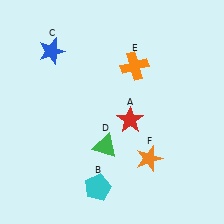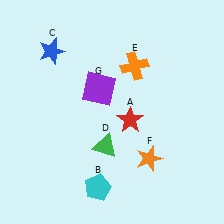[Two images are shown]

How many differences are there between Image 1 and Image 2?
There is 1 difference between the two images.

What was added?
A purple square (G) was added in Image 2.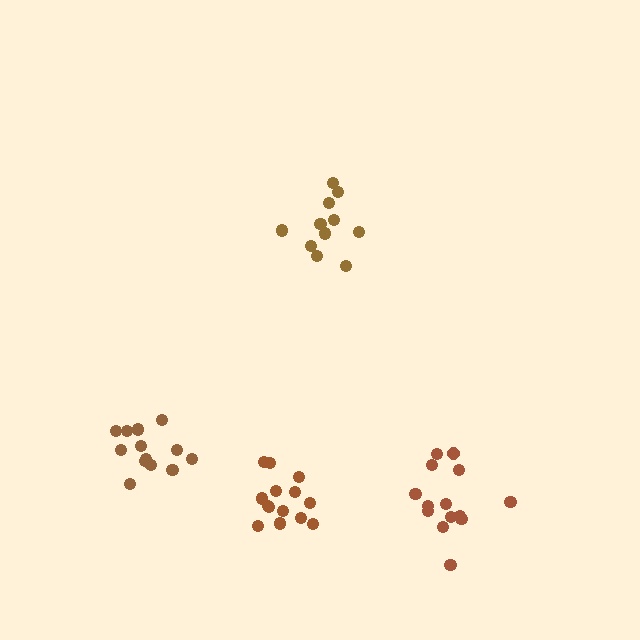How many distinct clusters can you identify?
There are 4 distinct clusters.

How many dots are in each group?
Group 1: 14 dots, Group 2: 11 dots, Group 3: 14 dots, Group 4: 14 dots (53 total).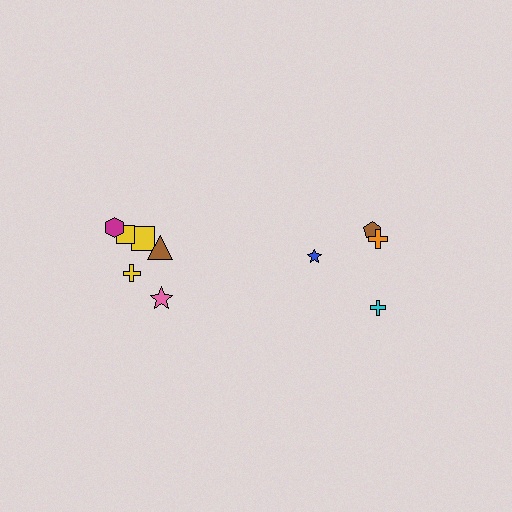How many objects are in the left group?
There are 6 objects.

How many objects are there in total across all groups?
There are 10 objects.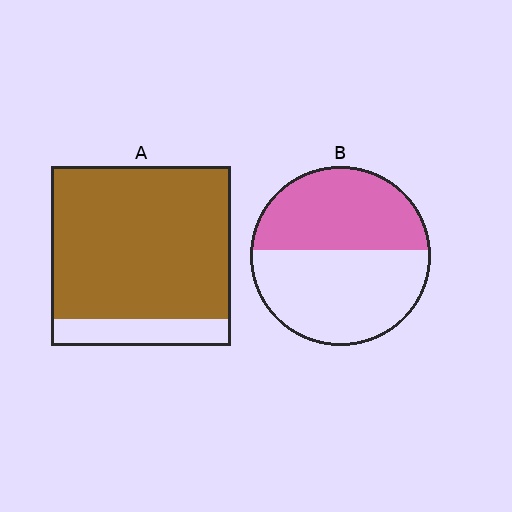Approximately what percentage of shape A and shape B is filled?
A is approximately 85% and B is approximately 45%.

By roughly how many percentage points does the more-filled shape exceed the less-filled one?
By roughly 40 percentage points (A over B).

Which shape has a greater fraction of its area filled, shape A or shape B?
Shape A.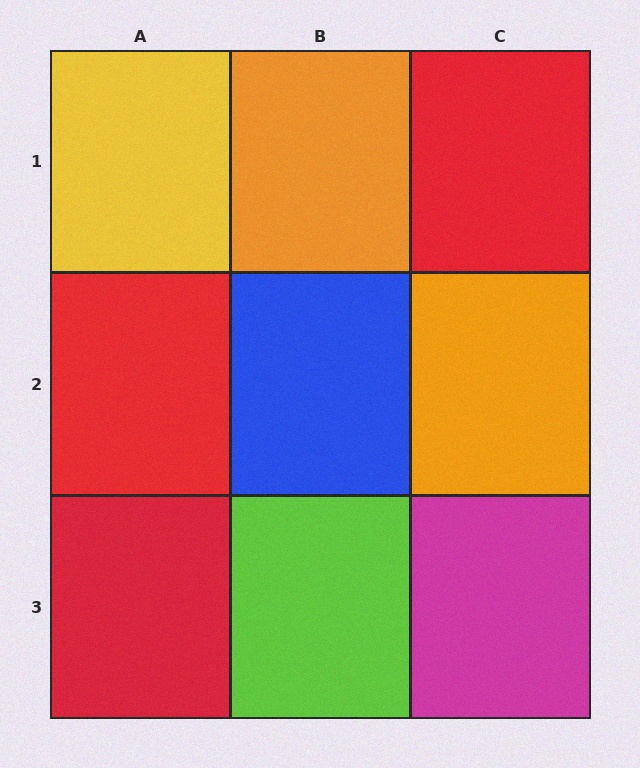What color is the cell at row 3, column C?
Magenta.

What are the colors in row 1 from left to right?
Yellow, orange, red.